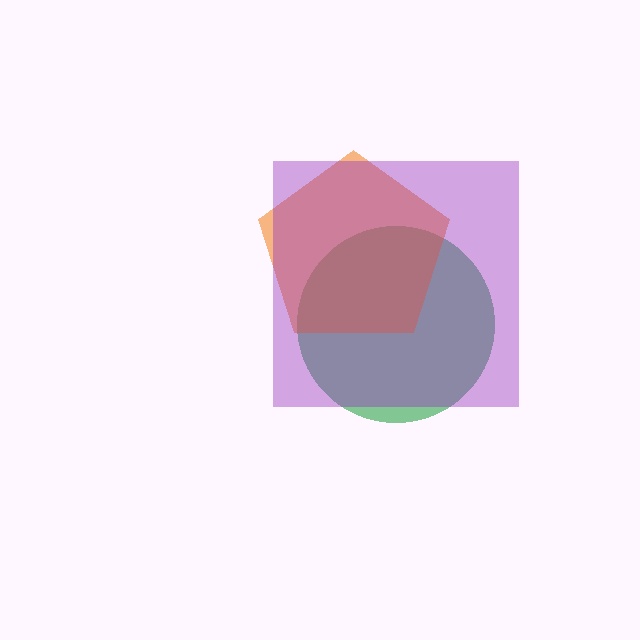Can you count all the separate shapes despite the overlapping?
Yes, there are 3 separate shapes.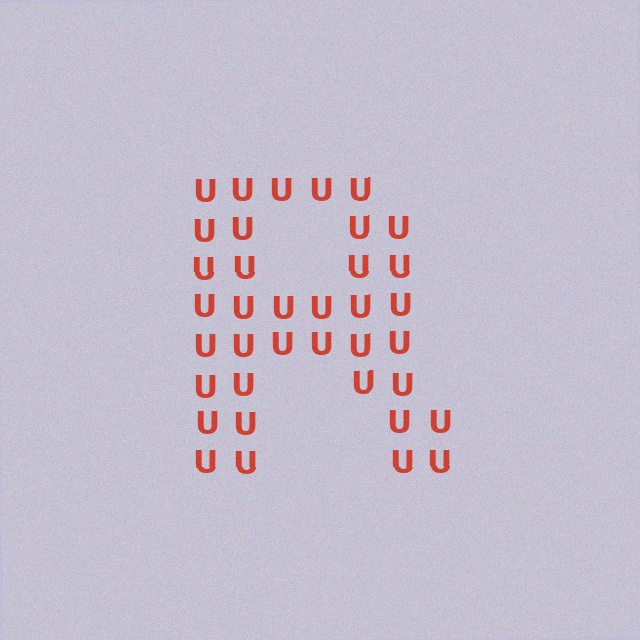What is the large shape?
The large shape is the letter R.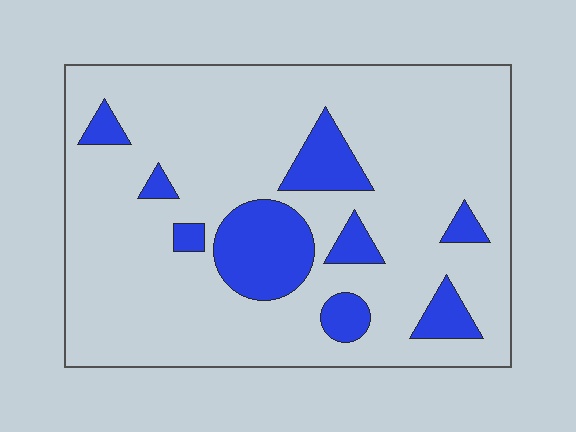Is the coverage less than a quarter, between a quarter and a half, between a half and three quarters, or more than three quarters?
Less than a quarter.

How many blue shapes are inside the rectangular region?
9.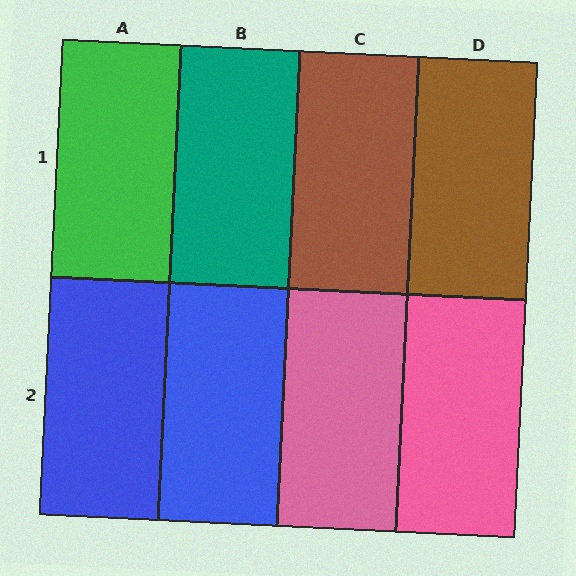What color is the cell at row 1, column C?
Brown.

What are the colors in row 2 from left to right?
Blue, blue, pink, pink.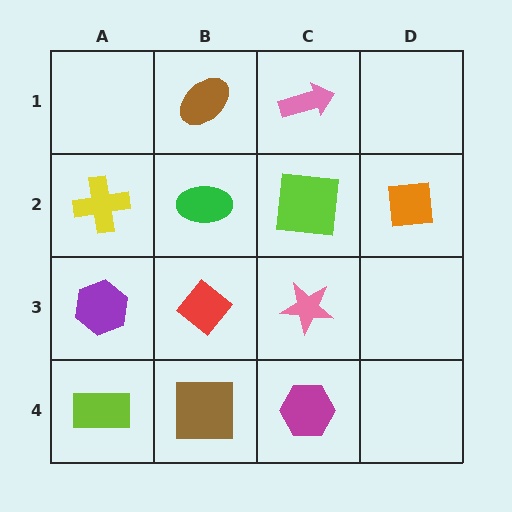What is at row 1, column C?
A pink arrow.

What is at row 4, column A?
A lime rectangle.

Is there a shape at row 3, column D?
No, that cell is empty.